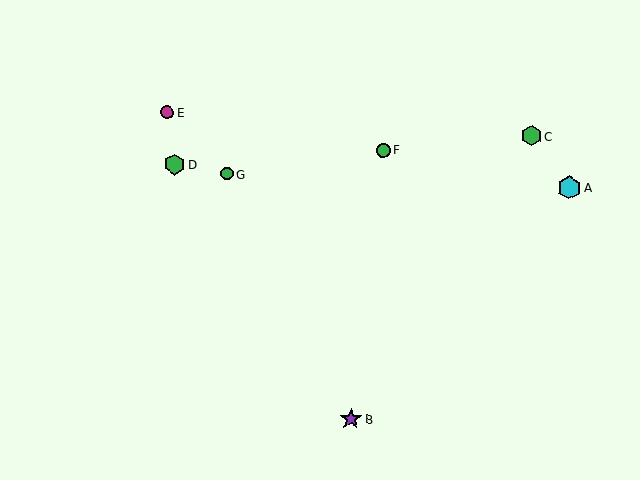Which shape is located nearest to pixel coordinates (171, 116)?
The magenta circle (labeled E) at (167, 112) is nearest to that location.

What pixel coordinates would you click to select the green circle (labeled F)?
Click at (383, 150) to select the green circle F.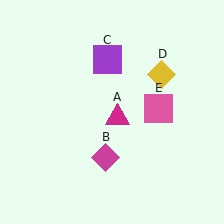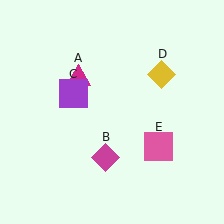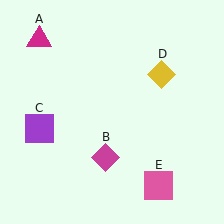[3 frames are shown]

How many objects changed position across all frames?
3 objects changed position: magenta triangle (object A), purple square (object C), pink square (object E).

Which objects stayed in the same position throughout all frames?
Magenta diamond (object B) and yellow diamond (object D) remained stationary.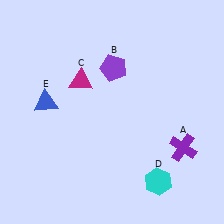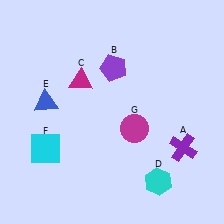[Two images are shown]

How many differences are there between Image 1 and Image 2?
There are 2 differences between the two images.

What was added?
A cyan square (F), a magenta circle (G) were added in Image 2.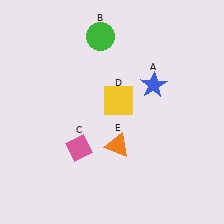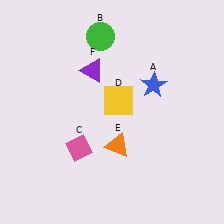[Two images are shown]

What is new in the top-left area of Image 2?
A purple triangle (F) was added in the top-left area of Image 2.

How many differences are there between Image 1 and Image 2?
There is 1 difference between the two images.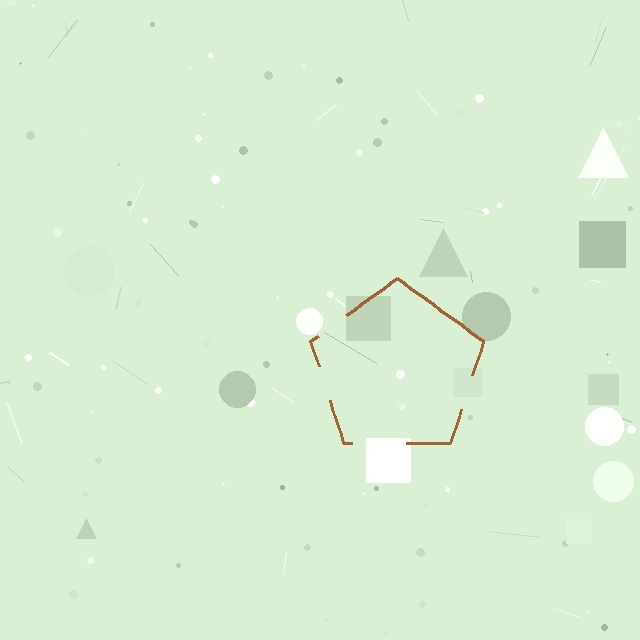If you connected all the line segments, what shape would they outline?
They would outline a pentagon.